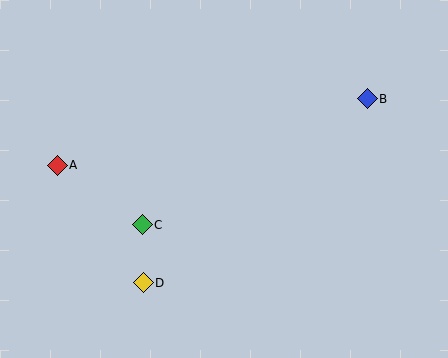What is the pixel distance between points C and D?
The distance between C and D is 58 pixels.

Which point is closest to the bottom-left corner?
Point D is closest to the bottom-left corner.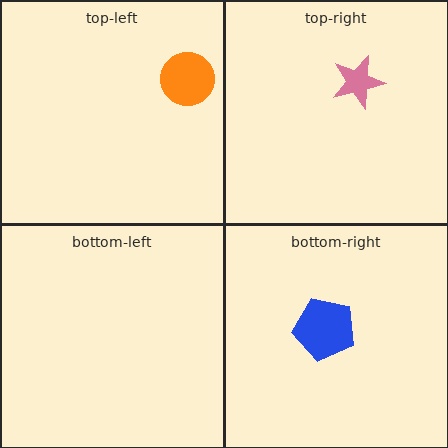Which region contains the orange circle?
The top-left region.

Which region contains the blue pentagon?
The bottom-right region.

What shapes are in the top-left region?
The orange circle.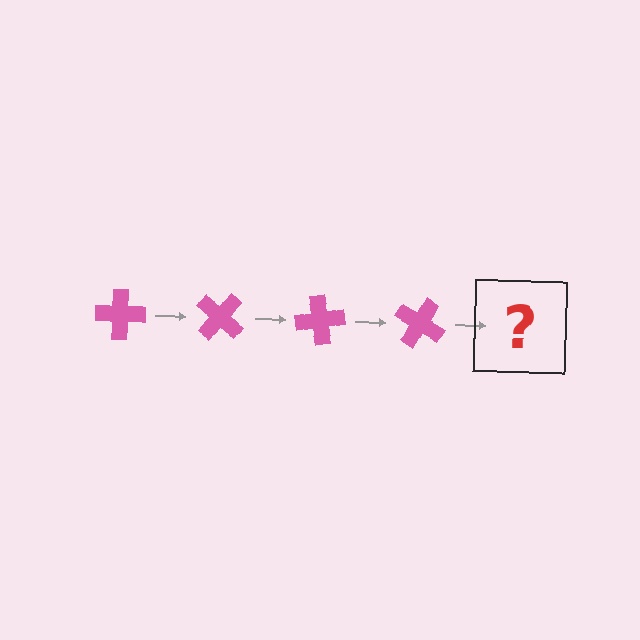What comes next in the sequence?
The next element should be a pink cross rotated 160 degrees.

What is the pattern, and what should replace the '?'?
The pattern is that the cross rotates 40 degrees each step. The '?' should be a pink cross rotated 160 degrees.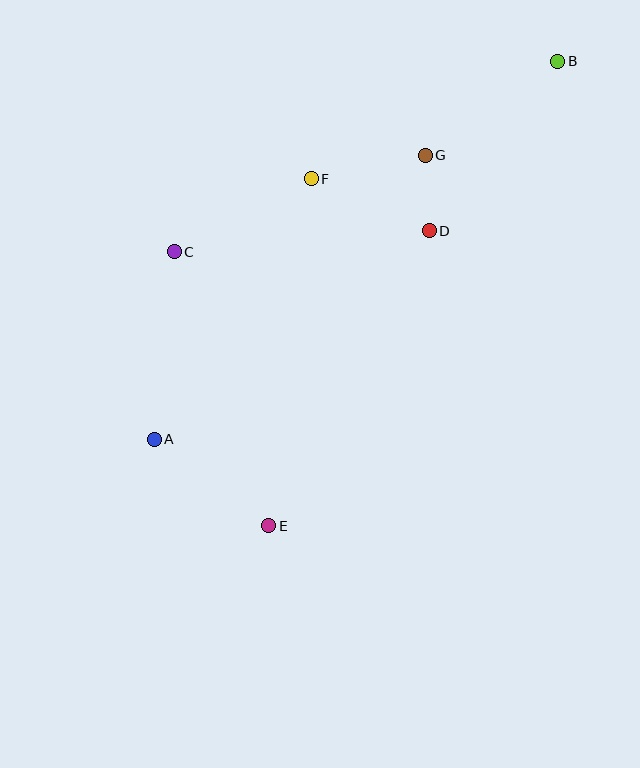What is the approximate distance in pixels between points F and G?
The distance between F and G is approximately 116 pixels.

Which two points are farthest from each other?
Points A and B are farthest from each other.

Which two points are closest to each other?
Points D and G are closest to each other.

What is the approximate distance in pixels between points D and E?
The distance between D and E is approximately 336 pixels.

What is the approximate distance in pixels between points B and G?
The distance between B and G is approximately 162 pixels.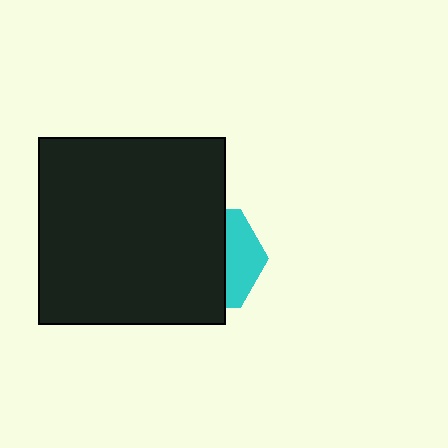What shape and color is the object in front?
The object in front is a black square.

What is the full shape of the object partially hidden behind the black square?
The partially hidden object is a cyan hexagon.